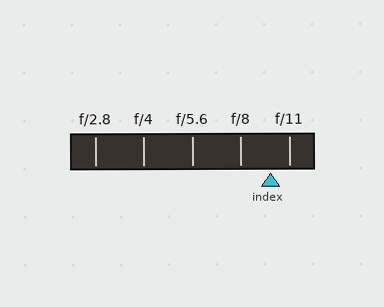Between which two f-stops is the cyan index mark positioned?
The index mark is between f/8 and f/11.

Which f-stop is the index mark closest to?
The index mark is closest to f/11.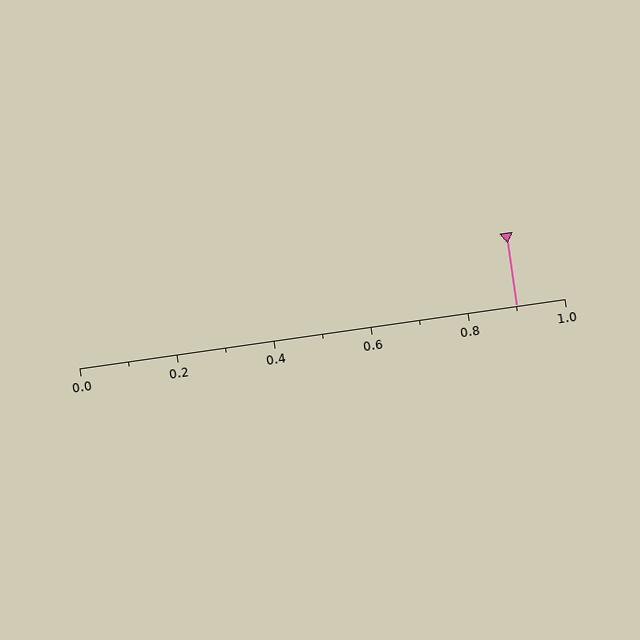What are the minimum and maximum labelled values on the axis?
The axis runs from 0.0 to 1.0.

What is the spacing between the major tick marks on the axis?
The major ticks are spaced 0.2 apart.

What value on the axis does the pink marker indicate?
The marker indicates approximately 0.9.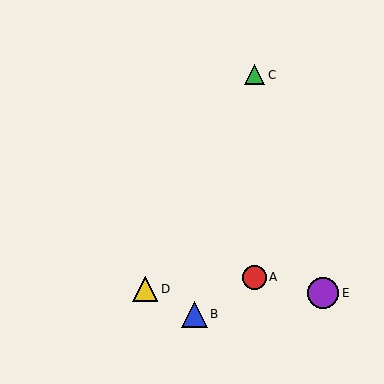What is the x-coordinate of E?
Object E is at x≈323.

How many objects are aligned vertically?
2 objects (A, C) are aligned vertically.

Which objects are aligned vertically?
Objects A, C are aligned vertically.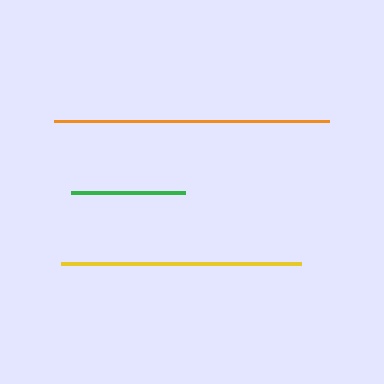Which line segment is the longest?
The orange line is the longest at approximately 275 pixels.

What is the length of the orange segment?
The orange segment is approximately 275 pixels long.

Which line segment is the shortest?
The green line is the shortest at approximately 114 pixels.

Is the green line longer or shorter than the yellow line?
The yellow line is longer than the green line.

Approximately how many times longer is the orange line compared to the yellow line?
The orange line is approximately 1.1 times the length of the yellow line.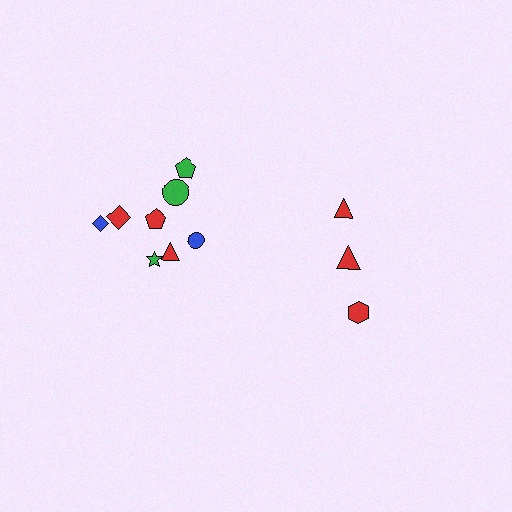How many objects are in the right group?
There are 3 objects.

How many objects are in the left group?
There are 8 objects.